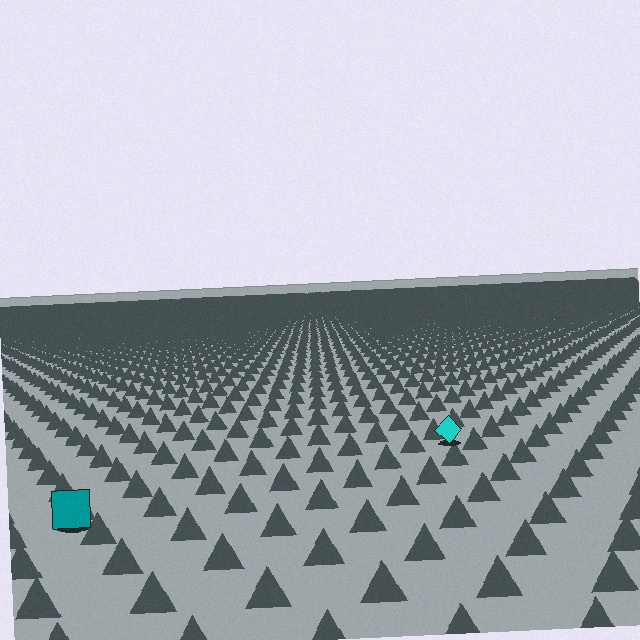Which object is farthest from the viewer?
The cyan diamond is farthest from the viewer. It appears smaller and the ground texture around it is denser.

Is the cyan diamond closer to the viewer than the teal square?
No. The teal square is closer — you can tell from the texture gradient: the ground texture is coarser near it.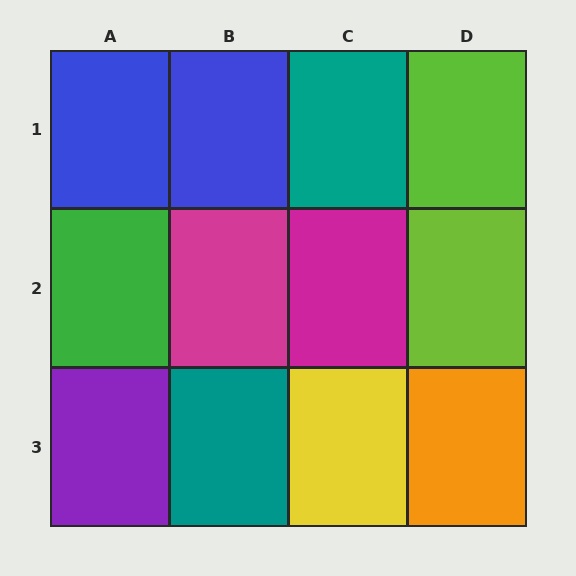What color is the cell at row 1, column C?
Teal.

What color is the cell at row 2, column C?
Magenta.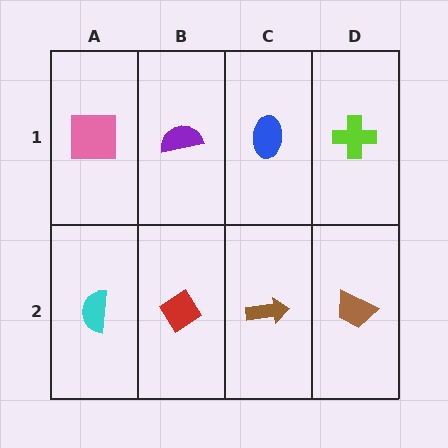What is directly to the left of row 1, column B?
A pink square.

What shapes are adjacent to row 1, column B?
A red diamond (row 2, column B), a pink square (row 1, column A), a blue ellipse (row 1, column C).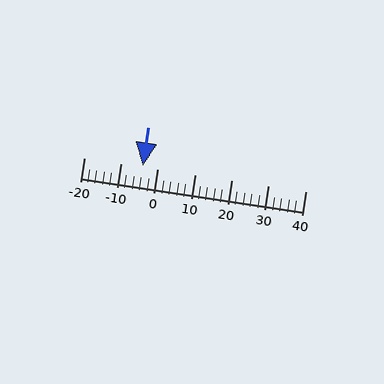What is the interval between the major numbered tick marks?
The major tick marks are spaced 10 units apart.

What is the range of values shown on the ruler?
The ruler shows values from -20 to 40.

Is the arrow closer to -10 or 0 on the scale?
The arrow is closer to 0.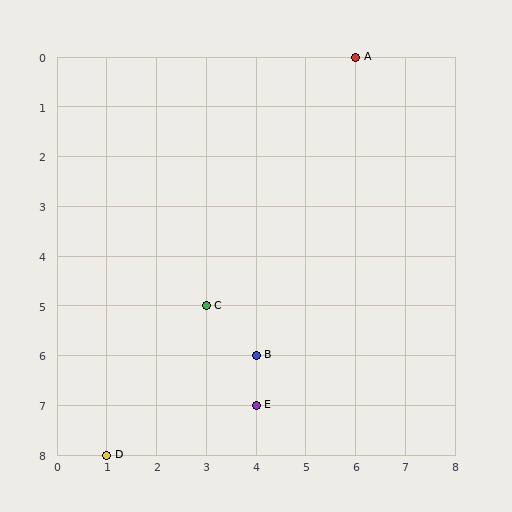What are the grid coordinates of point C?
Point C is at grid coordinates (3, 5).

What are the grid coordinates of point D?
Point D is at grid coordinates (1, 8).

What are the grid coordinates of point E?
Point E is at grid coordinates (4, 7).